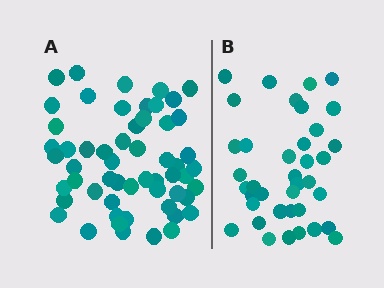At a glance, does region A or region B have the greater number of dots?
Region A (the left region) has more dots.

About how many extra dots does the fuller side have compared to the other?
Region A has approximately 20 more dots than region B.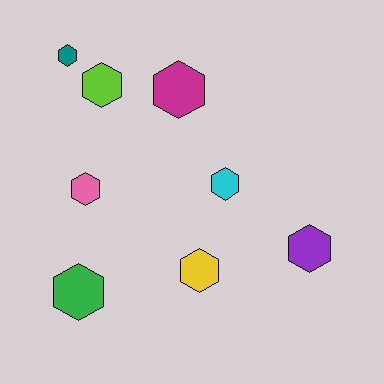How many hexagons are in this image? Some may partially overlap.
There are 8 hexagons.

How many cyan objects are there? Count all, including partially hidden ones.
There is 1 cyan object.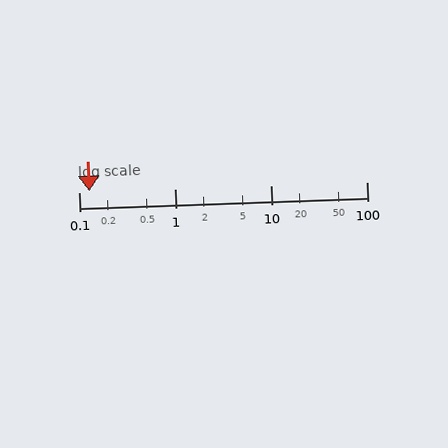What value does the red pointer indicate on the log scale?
The pointer indicates approximately 0.13.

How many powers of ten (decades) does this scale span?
The scale spans 3 decades, from 0.1 to 100.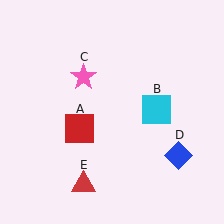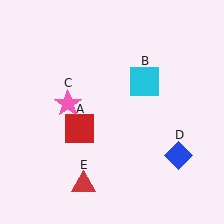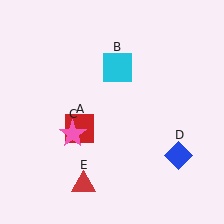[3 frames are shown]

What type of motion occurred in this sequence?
The cyan square (object B), pink star (object C) rotated counterclockwise around the center of the scene.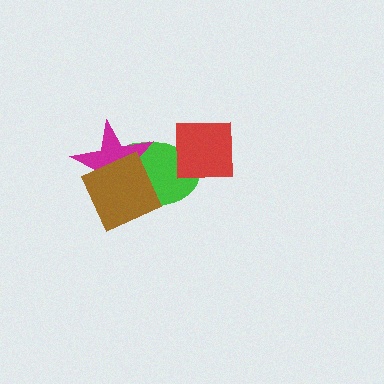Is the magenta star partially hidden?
Yes, it is partially covered by another shape.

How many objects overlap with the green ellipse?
3 objects overlap with the green ellipse.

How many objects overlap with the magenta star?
2 objects overlap with the magenta star.